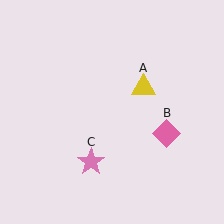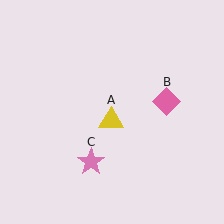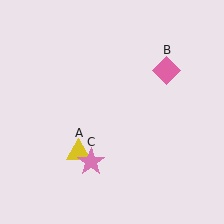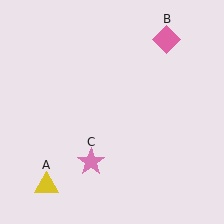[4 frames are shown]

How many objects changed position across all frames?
2 objects changed position: yellow triangle (object A), pink diamond (object B).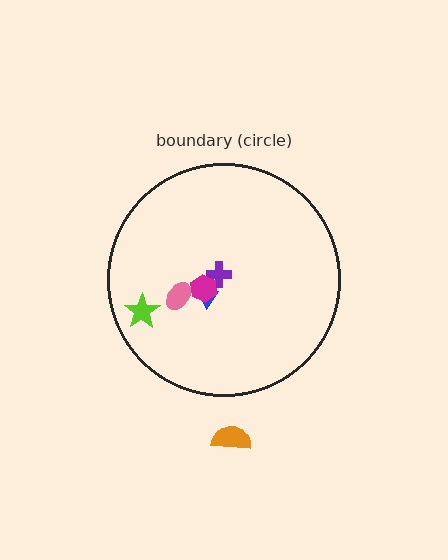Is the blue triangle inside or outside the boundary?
Inside.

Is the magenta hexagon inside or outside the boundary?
Inside.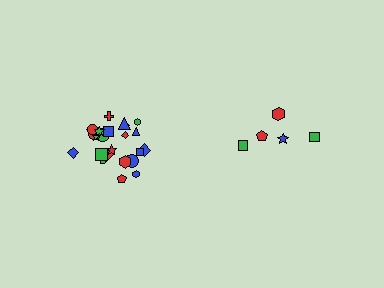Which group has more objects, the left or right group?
The left group.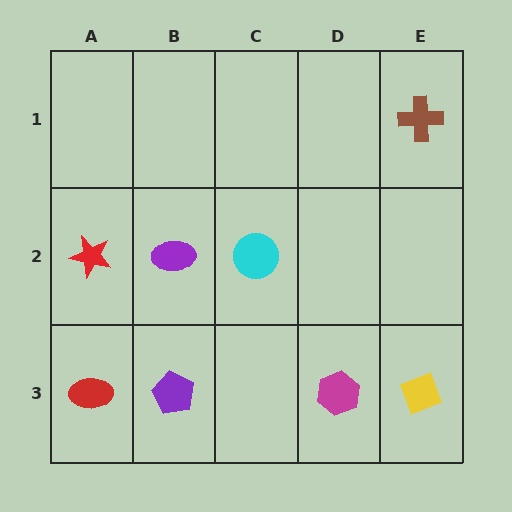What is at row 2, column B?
A purple ellipse.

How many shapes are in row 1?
1 shape.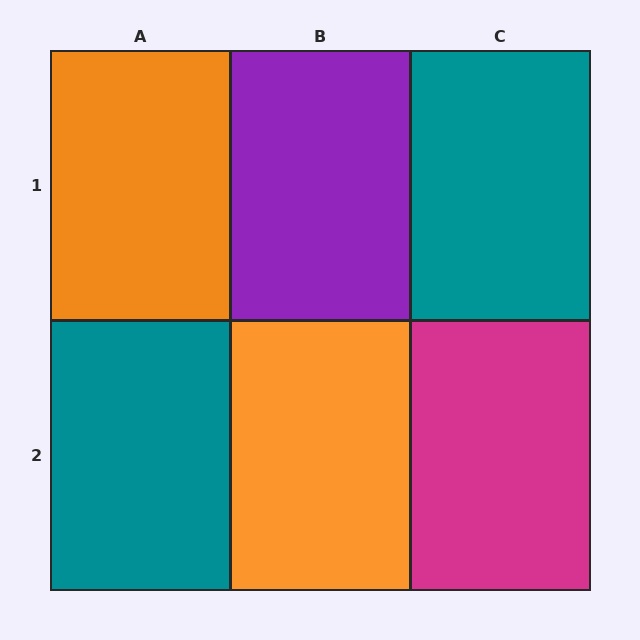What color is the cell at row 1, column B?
Purple.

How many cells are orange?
2 cells are orange.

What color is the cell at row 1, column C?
Teal.